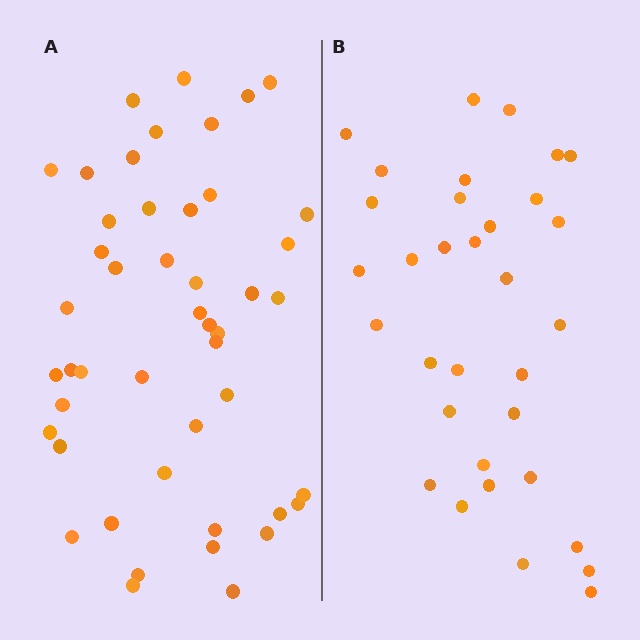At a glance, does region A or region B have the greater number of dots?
Region A (the left region) has more dots.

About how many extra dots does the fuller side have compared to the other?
Region A has approximately 15 more dots than region B.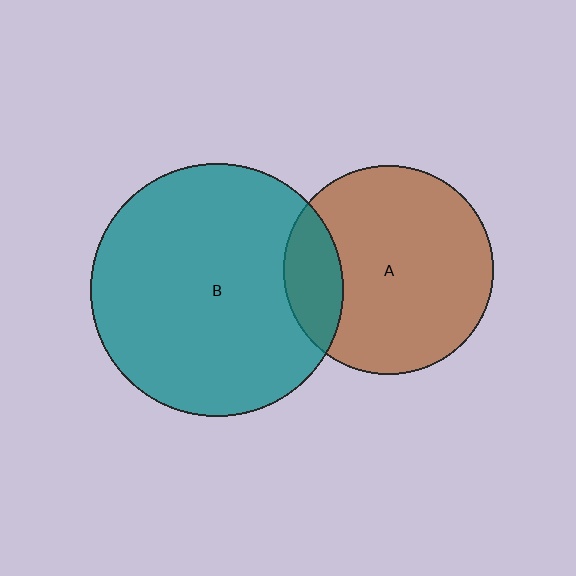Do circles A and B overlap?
Yes.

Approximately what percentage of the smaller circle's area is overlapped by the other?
Approximately 20%.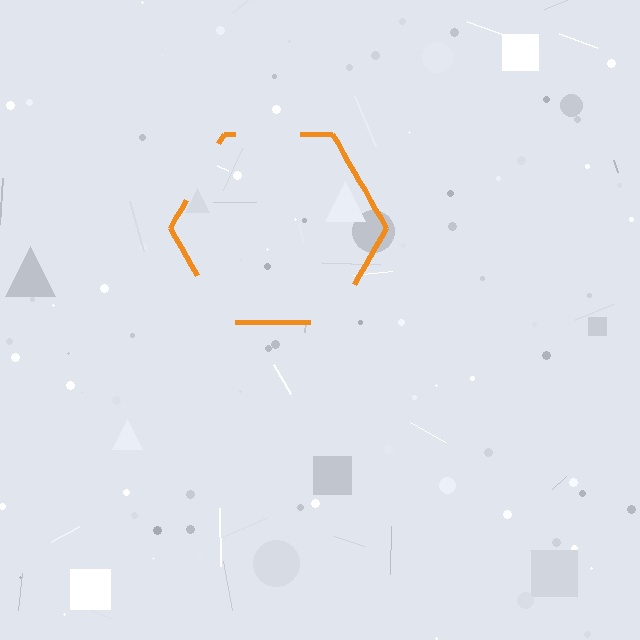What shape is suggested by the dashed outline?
The dashed outline suggests a hexagon.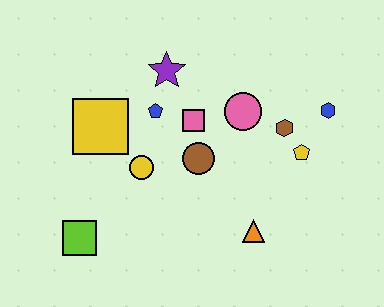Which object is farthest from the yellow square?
The blue hexagon is farthest from the yellow square.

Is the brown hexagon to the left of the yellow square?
No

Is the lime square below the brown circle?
Yes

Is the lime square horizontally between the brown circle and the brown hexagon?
No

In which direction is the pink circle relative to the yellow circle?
The pink circle is to the right of the yellow circle.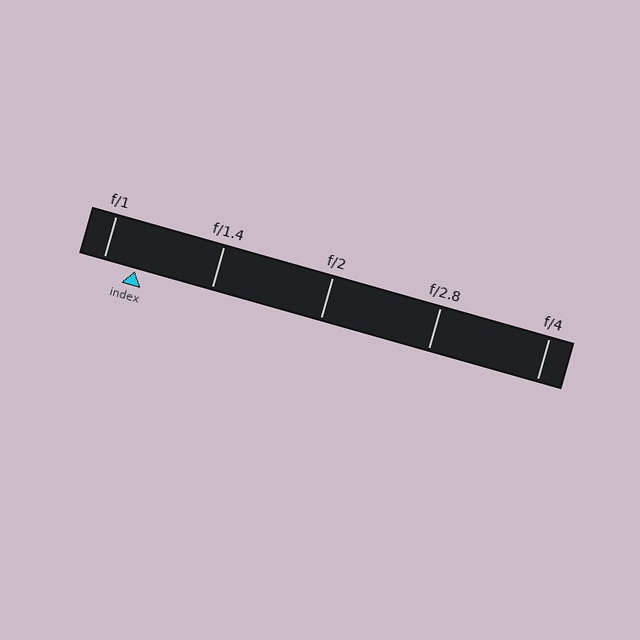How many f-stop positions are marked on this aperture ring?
There are 5 f-stop positions marked.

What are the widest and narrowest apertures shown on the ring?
The widest aperture shown is f/1 and the narrowest is f/4.